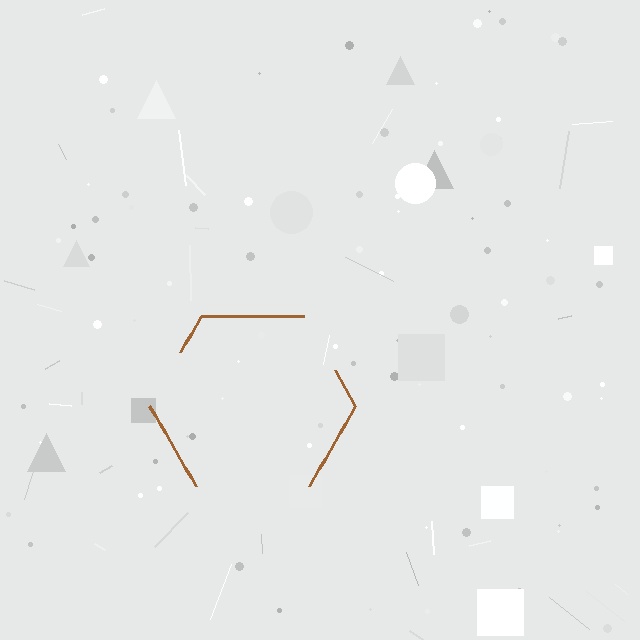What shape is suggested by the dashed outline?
The dashed outline suggests a hexagon.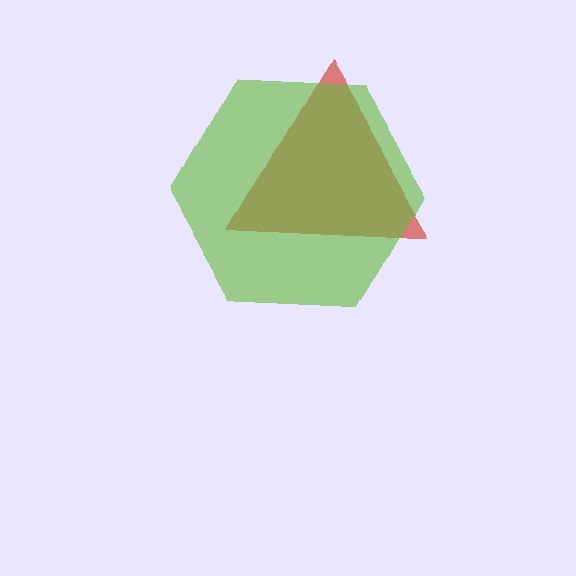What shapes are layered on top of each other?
The layered shapes are: a red triangle, a lime hexagon.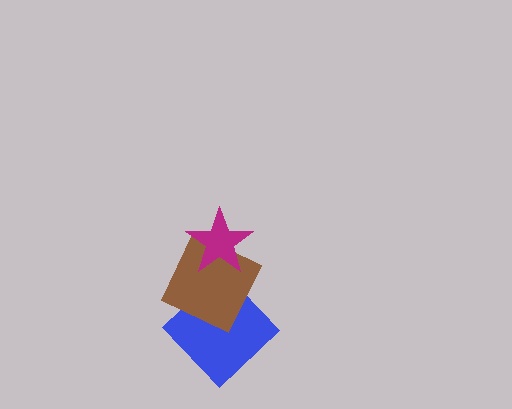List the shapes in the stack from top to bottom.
From top to bottom: the magenta star, the brown square, the blue diamond.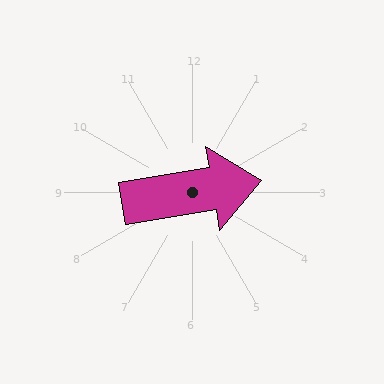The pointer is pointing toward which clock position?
Roughly 3 o'clock.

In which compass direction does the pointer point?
East.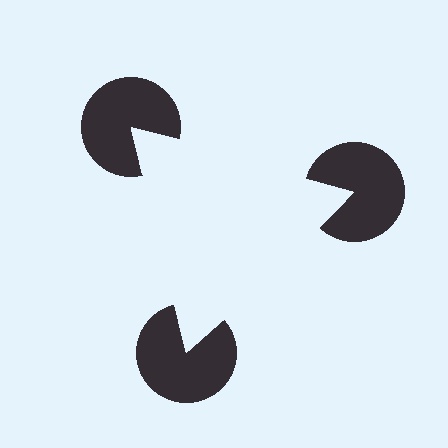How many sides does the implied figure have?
3 sides.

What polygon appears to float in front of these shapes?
An illusory triangle — its edges are inferred from the aligned wedge cuts in the pac-man discs, not physically drawn.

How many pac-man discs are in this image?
There are 3 — one at each vertex of the illusory triangle.